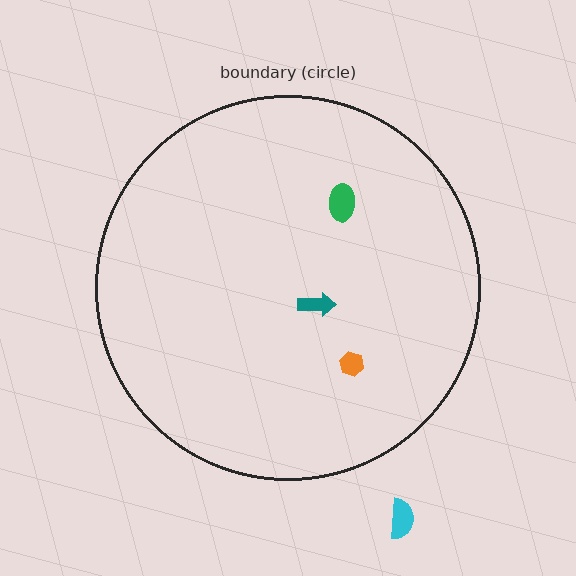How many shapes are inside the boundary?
3 inside, 1 outside.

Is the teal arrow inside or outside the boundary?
Inside.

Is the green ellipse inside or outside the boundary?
Inside.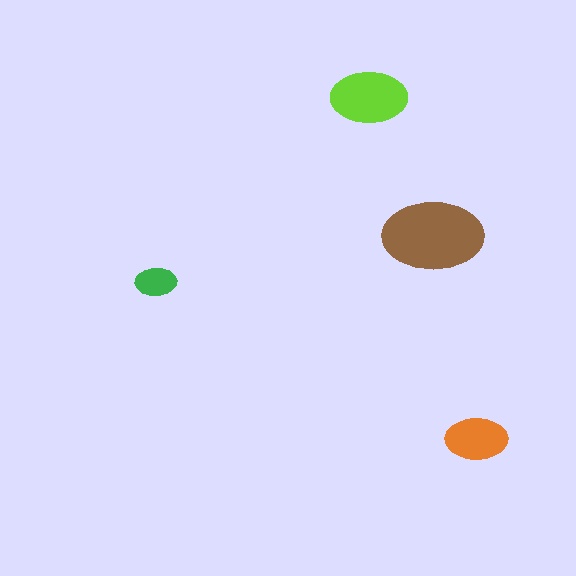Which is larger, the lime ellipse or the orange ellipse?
The lime one.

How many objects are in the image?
There are 4 objects in the image.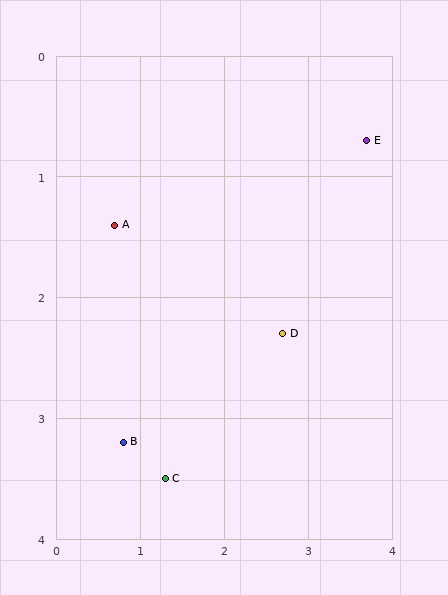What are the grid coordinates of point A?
Point A is at approximately (0.7, 1.4).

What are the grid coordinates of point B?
Point B is at approximately (0.8, 3.2).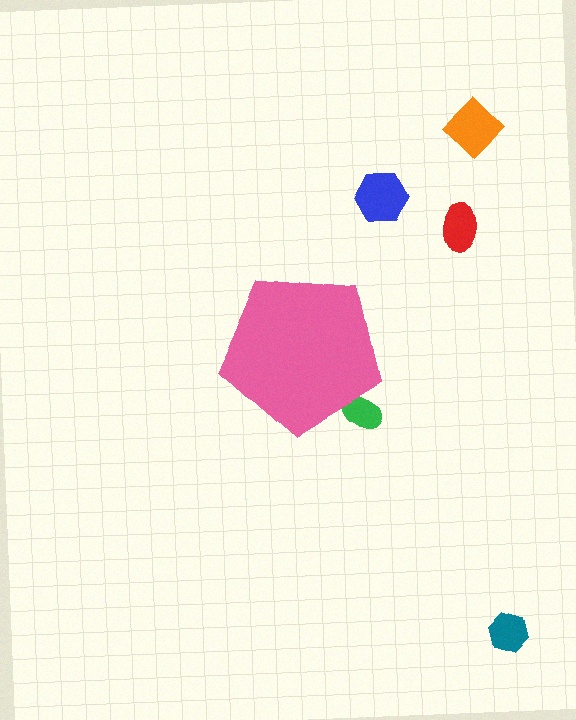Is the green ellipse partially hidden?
Yes, the green ellipse is partially hidden behind the pink pentagon.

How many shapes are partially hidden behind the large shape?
1 shape is partially hidden.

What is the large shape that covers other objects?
A pink pentagon.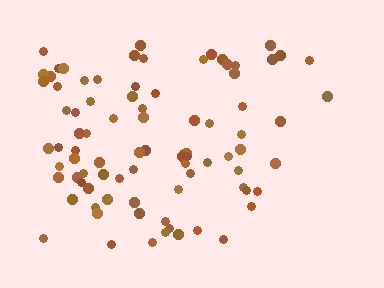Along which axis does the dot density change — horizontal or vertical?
Horizontal.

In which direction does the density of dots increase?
From right to left, with the left side densest.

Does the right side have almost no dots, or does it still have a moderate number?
Still a moderate number, just noticeably fewer than the left.